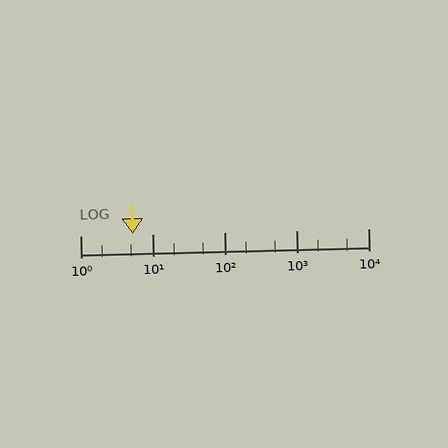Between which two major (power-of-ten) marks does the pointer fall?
The pointer is between 1 and 10.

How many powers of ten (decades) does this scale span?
The scale spans 4 decades, from 1 to 10000.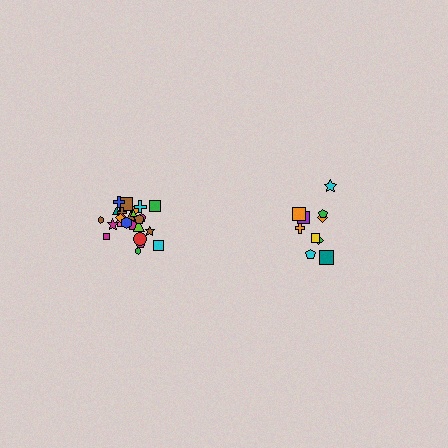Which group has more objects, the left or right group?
The left group.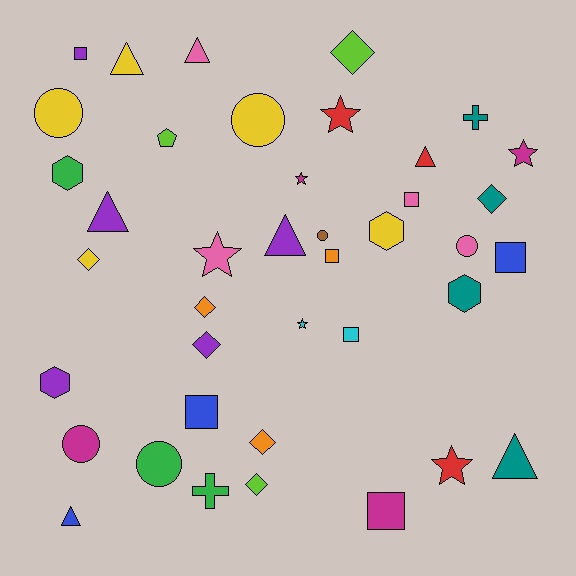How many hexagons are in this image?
There are 4 hexagons.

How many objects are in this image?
There are 40 objects.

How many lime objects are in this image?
There are 3 lime objects.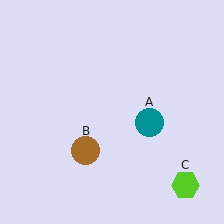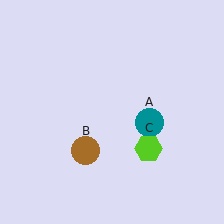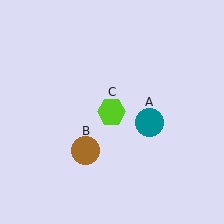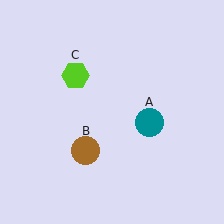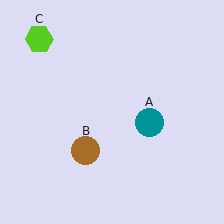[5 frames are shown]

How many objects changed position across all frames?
1 object changed position: lime hexagon (object C).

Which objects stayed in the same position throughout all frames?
Teal circle (object A) and brown circle (object B) remained stationary.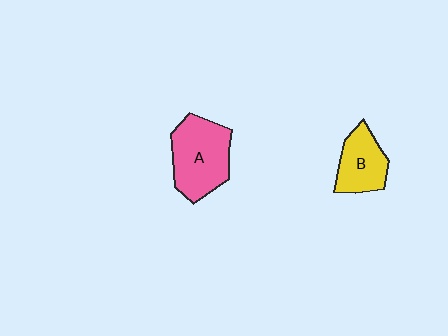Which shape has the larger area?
Shape A (pink).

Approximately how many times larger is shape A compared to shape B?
Approximately 1.5 times.